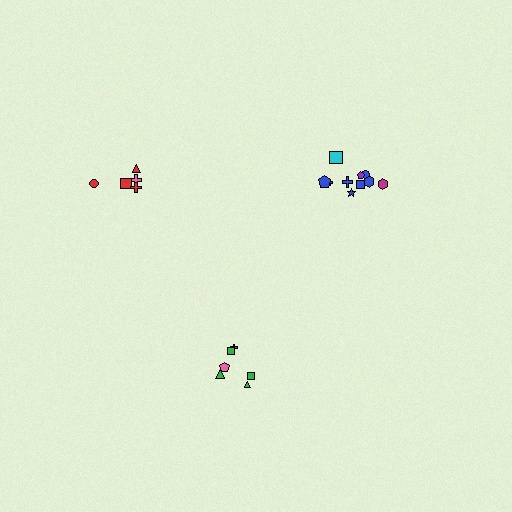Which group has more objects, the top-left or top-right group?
The top-right group.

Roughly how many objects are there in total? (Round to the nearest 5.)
Roughly 20 objects in total.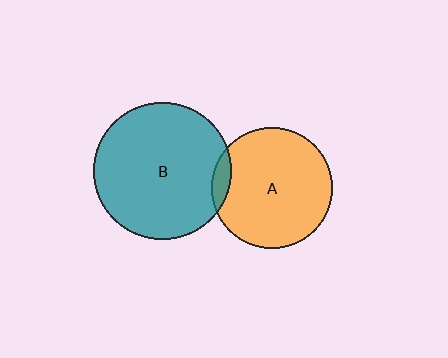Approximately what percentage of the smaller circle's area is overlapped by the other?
Approximately 5%.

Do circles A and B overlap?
Yes.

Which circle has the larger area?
Circle B (teal).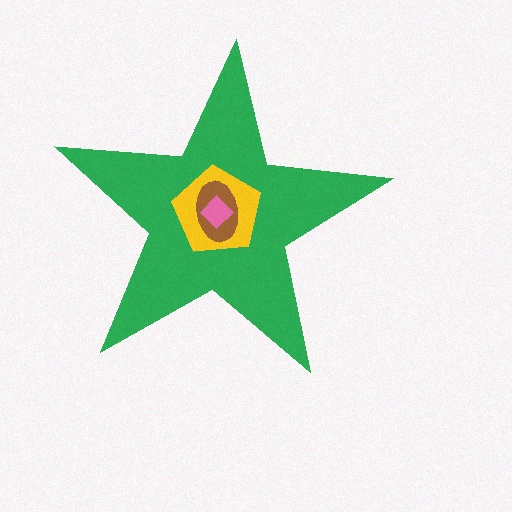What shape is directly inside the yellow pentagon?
The brown ellipse.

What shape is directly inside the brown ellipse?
The pink diamond.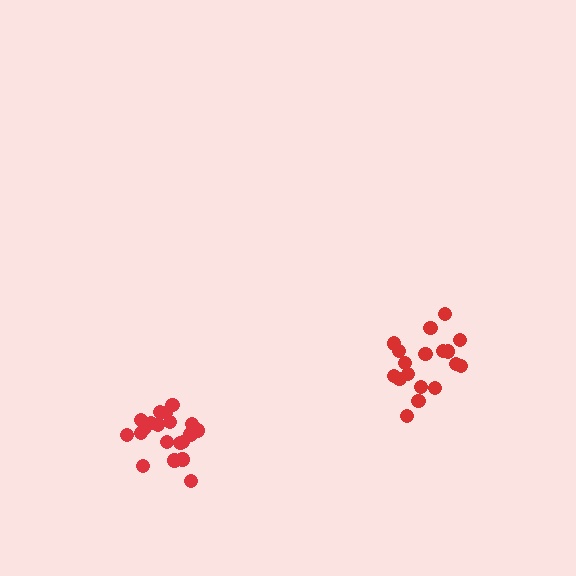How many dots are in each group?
Group 1: 19 dots, Group 2: 20 dots (39 total).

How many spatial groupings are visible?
There are 2 spatial groupings.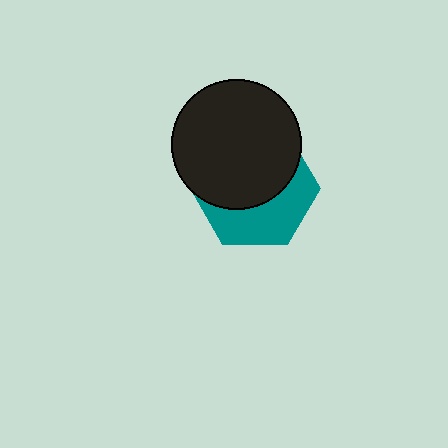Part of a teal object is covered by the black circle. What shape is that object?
It is a hexagon.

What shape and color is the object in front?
The object in front is a black circle.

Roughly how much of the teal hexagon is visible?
A small part of it is visible (roughly 42%).